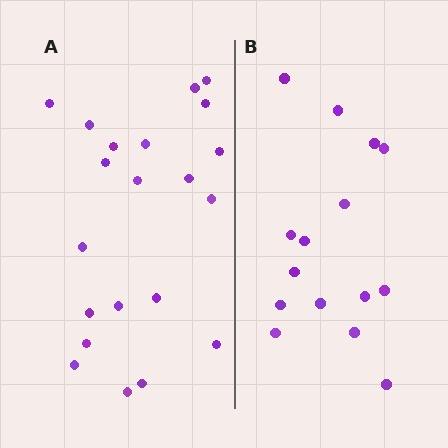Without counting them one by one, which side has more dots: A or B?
Region A (the left region) has more dots.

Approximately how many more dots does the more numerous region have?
Region A has about 6 more dots than region B.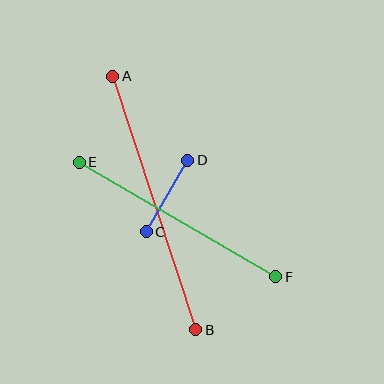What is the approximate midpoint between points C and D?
The midpoint is at approximately (167, 196) pixels.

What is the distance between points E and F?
The distance is approximately 228 pixels.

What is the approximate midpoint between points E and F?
The midpoint is at approximately (178, 219) pixels.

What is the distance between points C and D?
The distance is approximately 83 pixels.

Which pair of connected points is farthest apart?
Points A and B are farthest apart.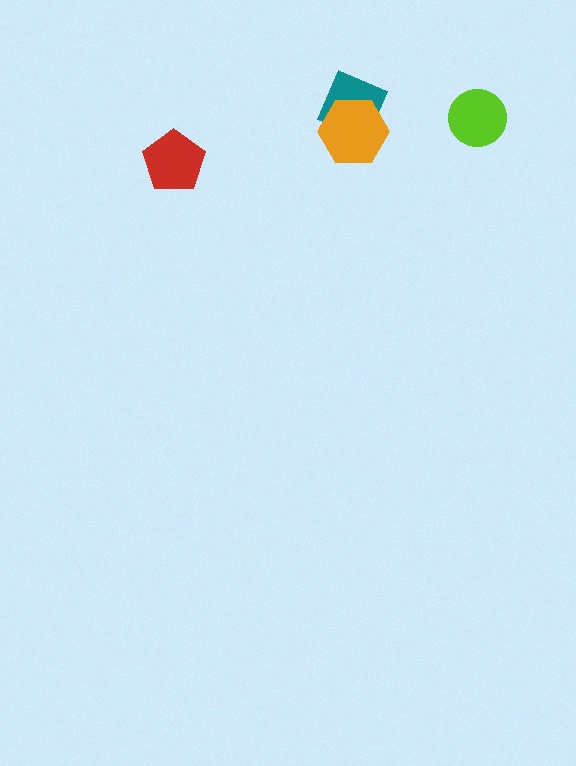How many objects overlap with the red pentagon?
0 objects overlap with the red pentagon.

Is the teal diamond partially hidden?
Yes, it is partially covered by another shape.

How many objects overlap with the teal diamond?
1 object overlaps with the teal diamond.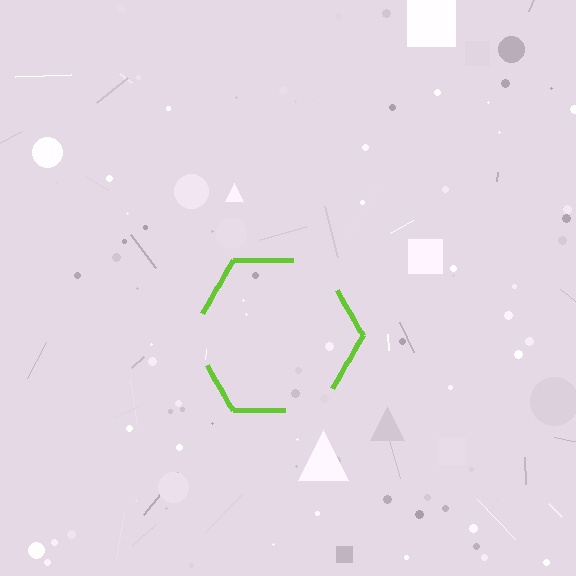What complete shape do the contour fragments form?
The contour fragments form a hexagon.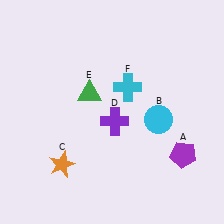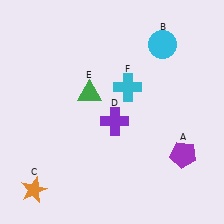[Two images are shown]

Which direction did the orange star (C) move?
The orange star (C) moved left.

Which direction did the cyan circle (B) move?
The cyan circle (B) moved up.